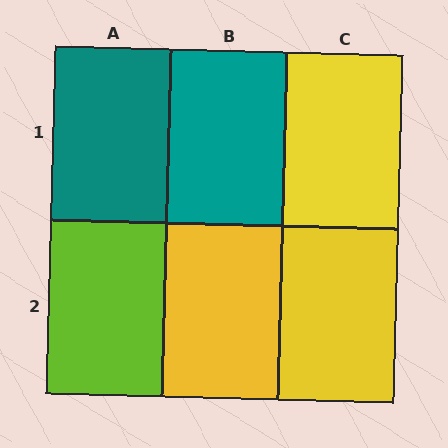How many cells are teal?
2 cells are teal.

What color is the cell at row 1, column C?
Yellow.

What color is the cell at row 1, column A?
Teal.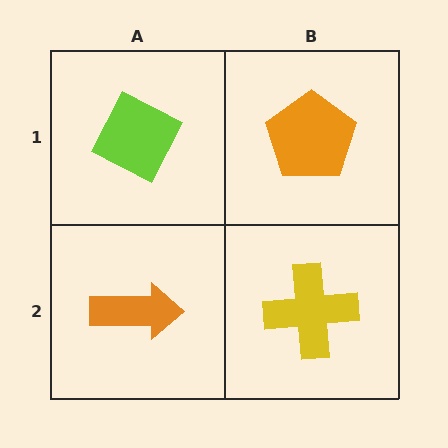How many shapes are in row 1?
2 shapes.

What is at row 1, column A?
A lime diamond.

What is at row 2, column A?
An orange arrow.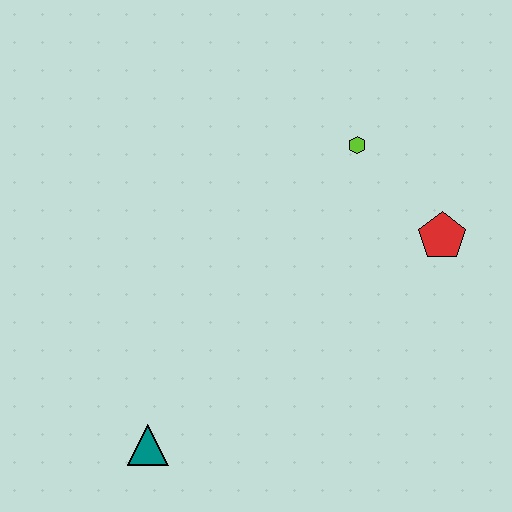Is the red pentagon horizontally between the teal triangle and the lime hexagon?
No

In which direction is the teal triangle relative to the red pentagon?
The teal triangle is to the left of the red pentagon.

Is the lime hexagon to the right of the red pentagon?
No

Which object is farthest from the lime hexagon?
The teal triangle is farthest from the lime hexagon.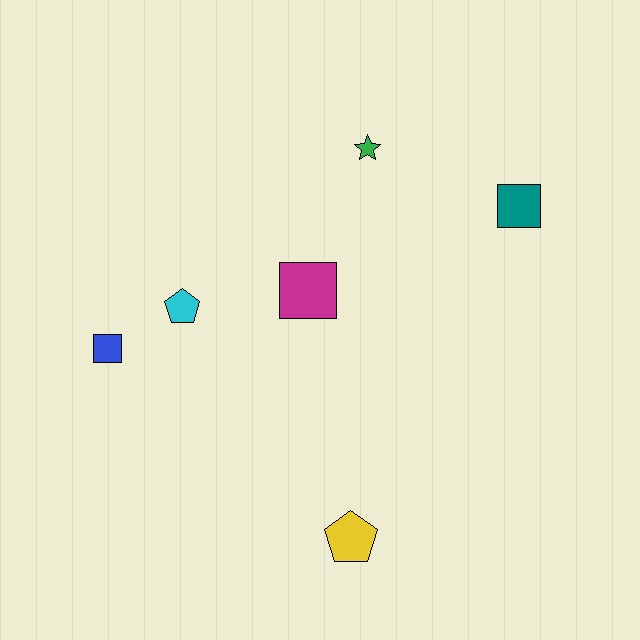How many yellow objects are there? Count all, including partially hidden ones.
There is 1 yellow object.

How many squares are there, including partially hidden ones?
There are 3 squares.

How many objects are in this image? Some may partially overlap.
There are 6 objects.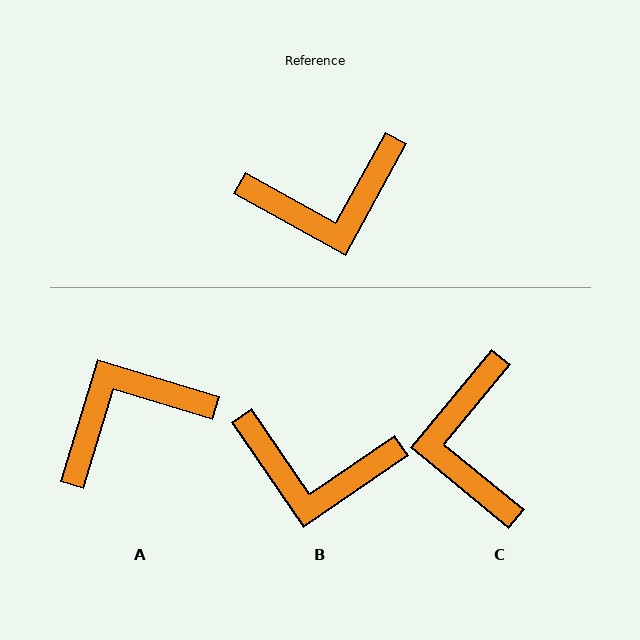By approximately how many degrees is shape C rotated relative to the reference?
Approximately 101 degrees clockwise.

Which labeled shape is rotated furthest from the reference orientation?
A, about 168 degrees away.